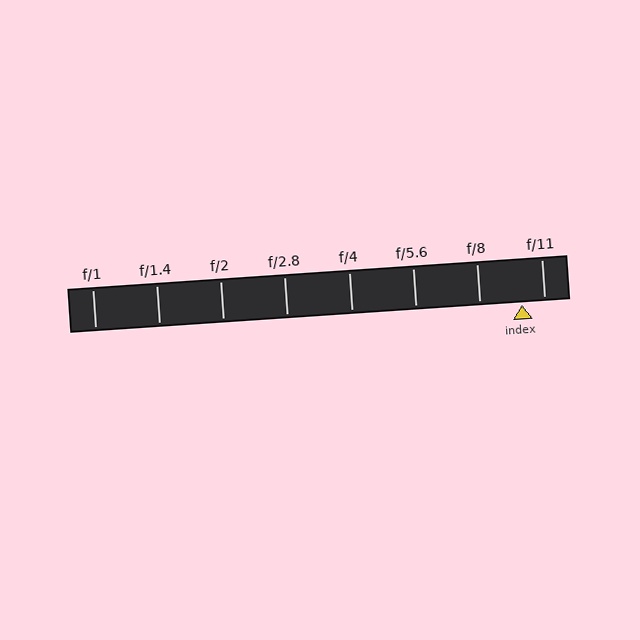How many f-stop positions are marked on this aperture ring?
There are 8 f-stop positions marked.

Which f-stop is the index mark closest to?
The index mark is closest to f/11.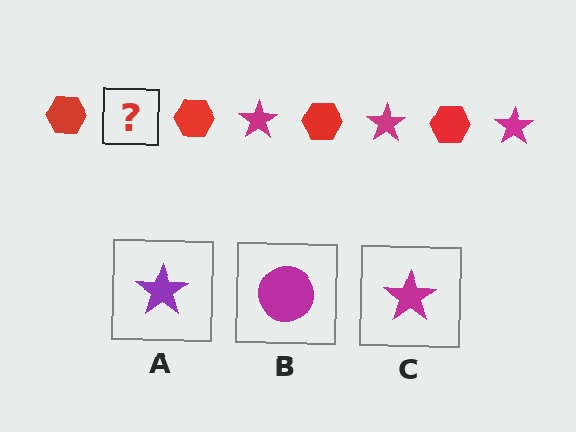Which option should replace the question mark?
Option C.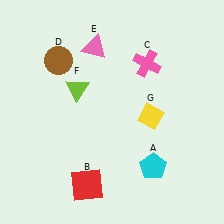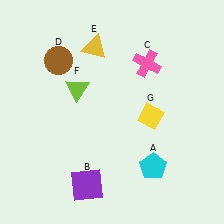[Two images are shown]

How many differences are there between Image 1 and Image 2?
There are 2 differences between the two images.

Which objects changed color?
B changed from red to purple. E changed from pink to yellow.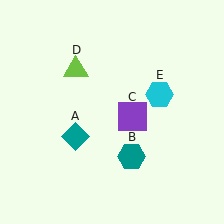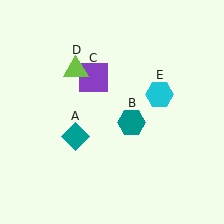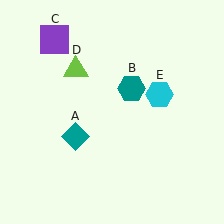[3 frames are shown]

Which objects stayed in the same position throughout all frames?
Teal diamond (object A) and lime triangle (object D) and cyan hexagon (object E) remained stationary.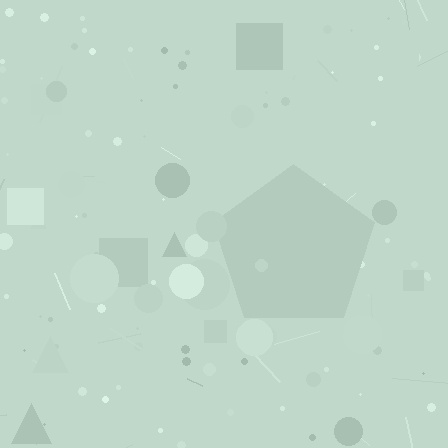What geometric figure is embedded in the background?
A pentagon is embedded in the background.